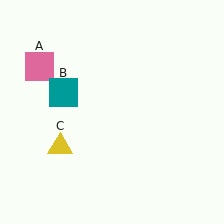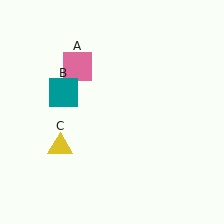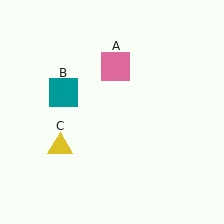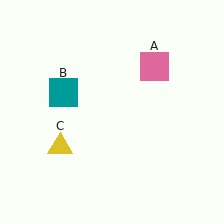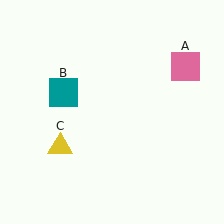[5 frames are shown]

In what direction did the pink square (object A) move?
The pink square (object A) moved right.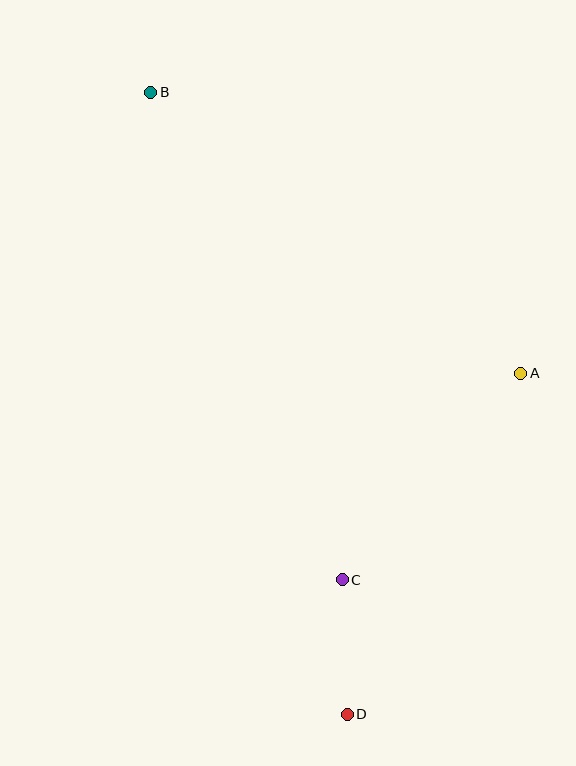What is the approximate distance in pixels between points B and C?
The distance between B and C is approximately 524 pixels.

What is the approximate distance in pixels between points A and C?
The distance between A and C is approximately 273 pixels.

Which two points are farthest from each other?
Points B and D are farthest from each other.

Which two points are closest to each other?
Points C and D are closest to each other.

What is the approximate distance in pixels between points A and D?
The distance between A and D is approximately 383 pixels.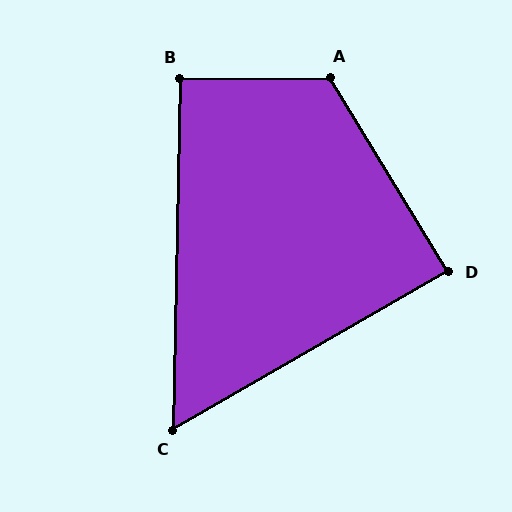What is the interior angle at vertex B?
Approximately 91 degrees (approximately right).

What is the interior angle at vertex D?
Approximately 89 degrees (approximately right).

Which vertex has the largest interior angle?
A, at approximately 121 degrees.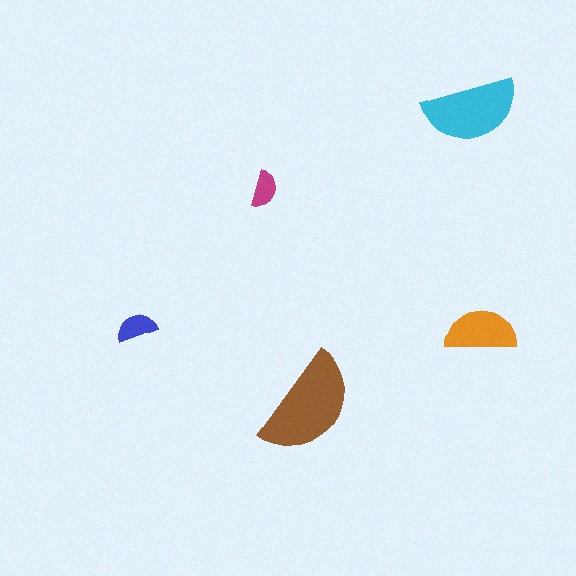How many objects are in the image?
There are 5 objects in the image.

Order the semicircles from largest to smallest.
the brown one, the cyan one, the orange one, the blue one, the magenta one.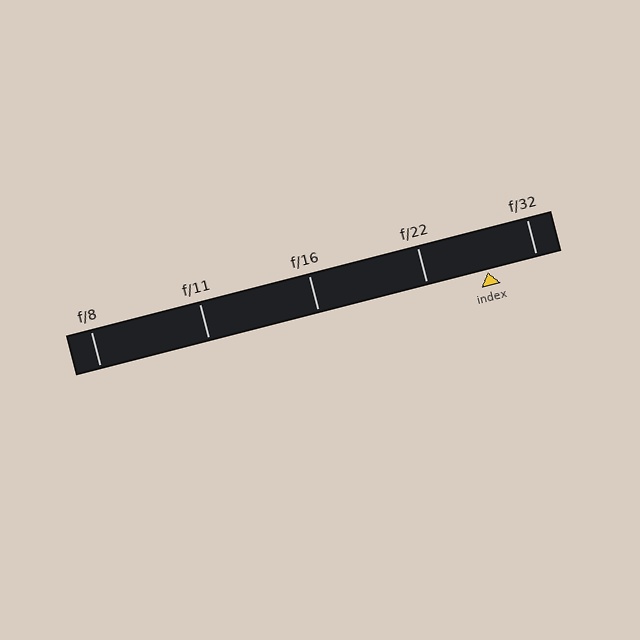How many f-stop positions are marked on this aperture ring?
There are 5 f-stop positions marked.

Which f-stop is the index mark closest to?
The index mark is closest to f/32.